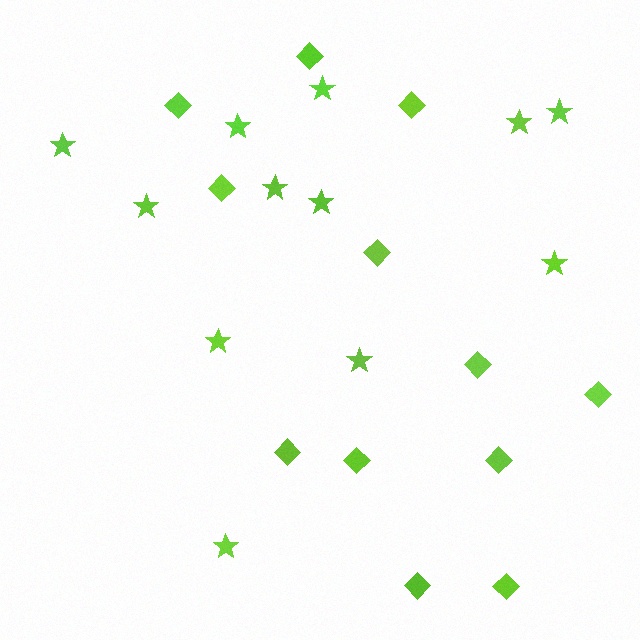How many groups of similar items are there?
There are 2 groups: one group of diamonds (12) and one group of stars (12).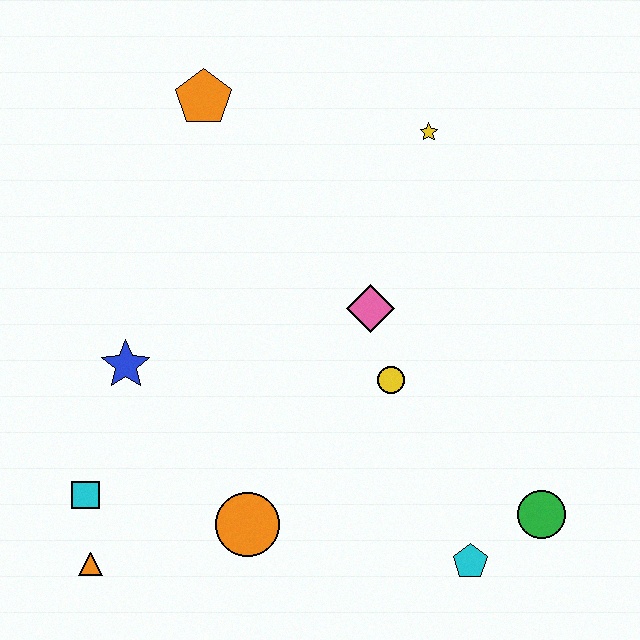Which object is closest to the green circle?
The cyan pentagon is closest to the green circle.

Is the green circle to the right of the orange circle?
Yes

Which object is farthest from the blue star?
The green circle is farthest from the blue star.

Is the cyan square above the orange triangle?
Yes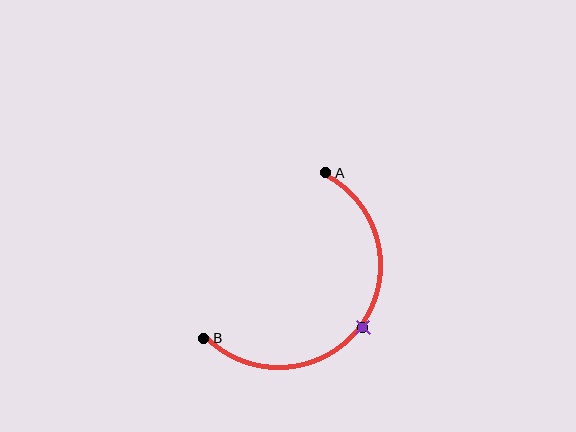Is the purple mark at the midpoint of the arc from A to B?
Yes. The purple mark lies on the arc at equal arc-length from both A and B — it is the arc midpoint.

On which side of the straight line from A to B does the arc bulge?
The arc bulges below and to the right of the straight line connecting A and B.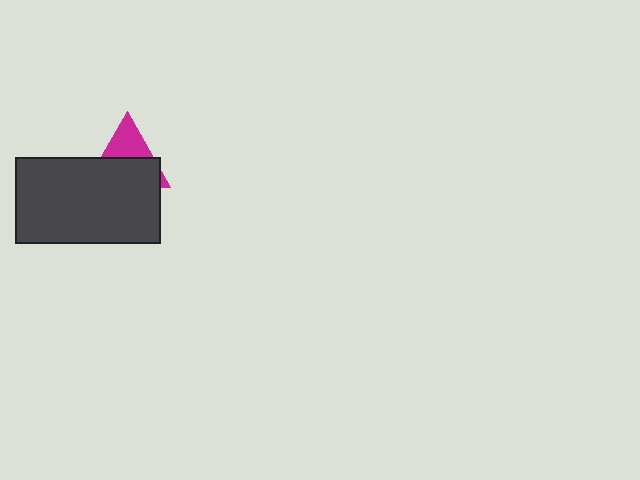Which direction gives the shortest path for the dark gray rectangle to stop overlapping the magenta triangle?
Moving down gives the shortest separation.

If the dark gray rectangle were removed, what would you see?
You would see the complete magenta triangle.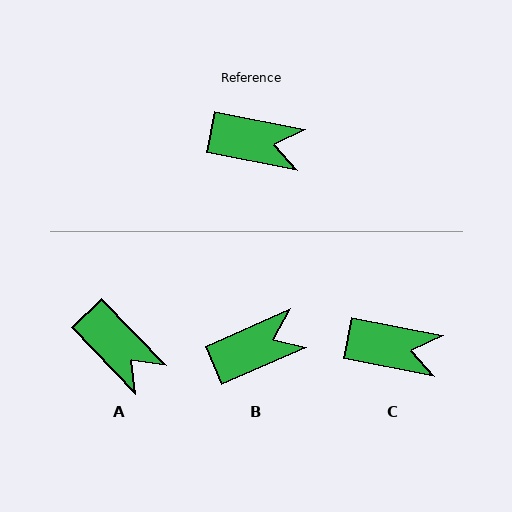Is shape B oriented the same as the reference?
No, it is off by about 35 degrees.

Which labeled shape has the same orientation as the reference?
C.